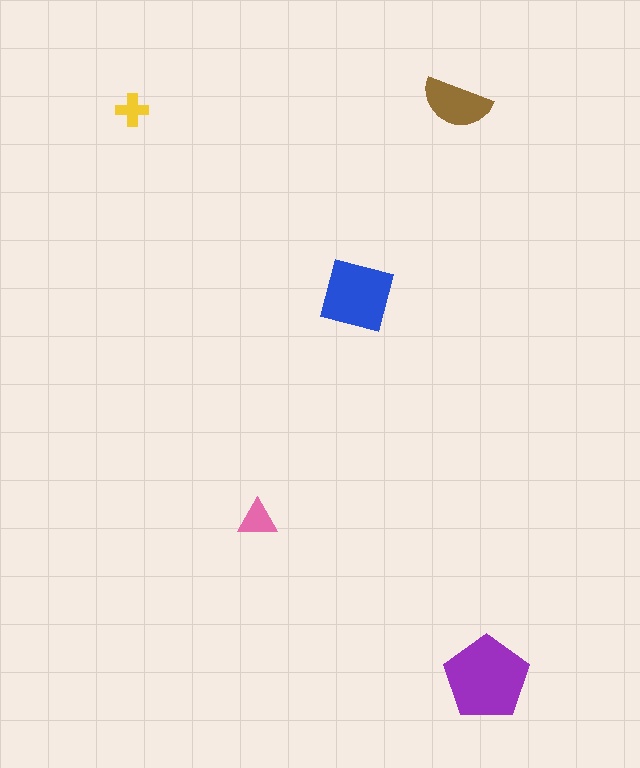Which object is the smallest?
The yellow cross.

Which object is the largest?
The purple pentagon.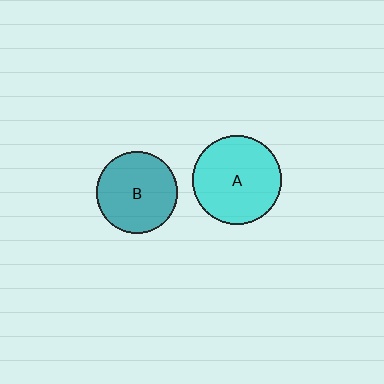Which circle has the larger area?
Circle A (cyan).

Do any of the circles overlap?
No, none of the circles overlap.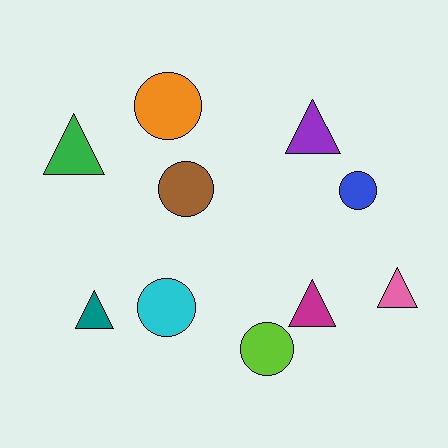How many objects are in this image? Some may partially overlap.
There are 10 objects.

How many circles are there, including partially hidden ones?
There are 5 circles.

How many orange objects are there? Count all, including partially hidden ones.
There is 1 orange object.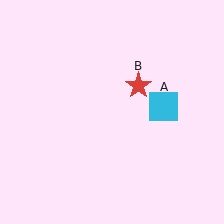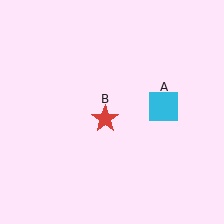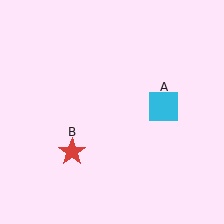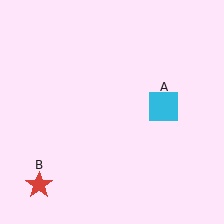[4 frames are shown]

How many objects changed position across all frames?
1 object changed position: red star (object B).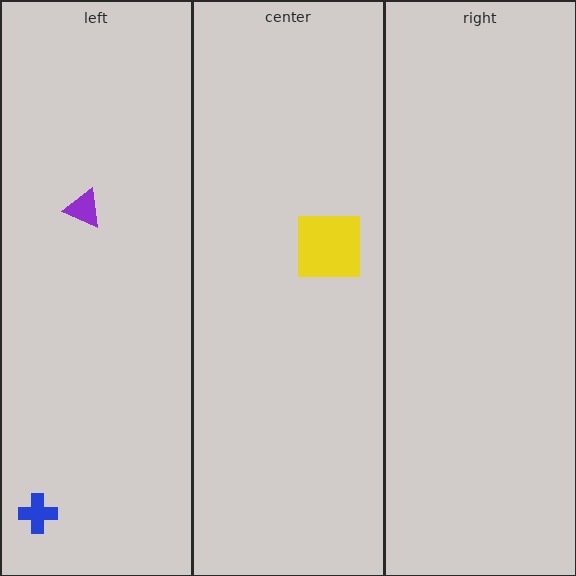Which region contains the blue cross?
The left region.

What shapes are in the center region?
The yellow square.